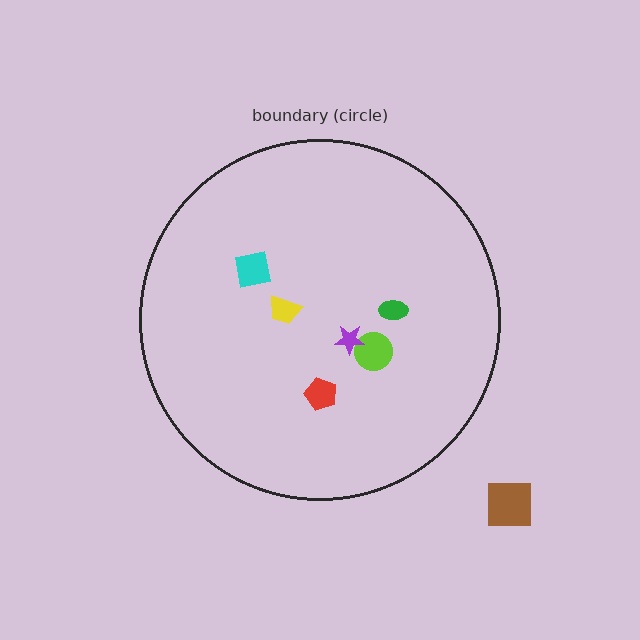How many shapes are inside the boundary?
6 inside, 1 outside.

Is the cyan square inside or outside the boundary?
Inside.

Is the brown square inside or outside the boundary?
Outside.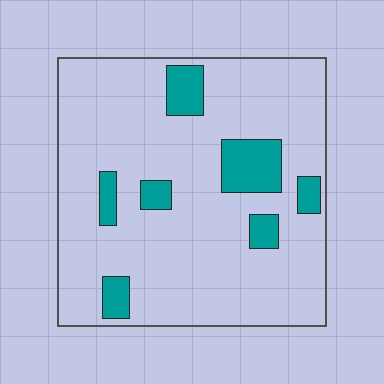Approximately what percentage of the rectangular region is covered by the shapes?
Approximately 15%.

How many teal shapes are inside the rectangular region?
7.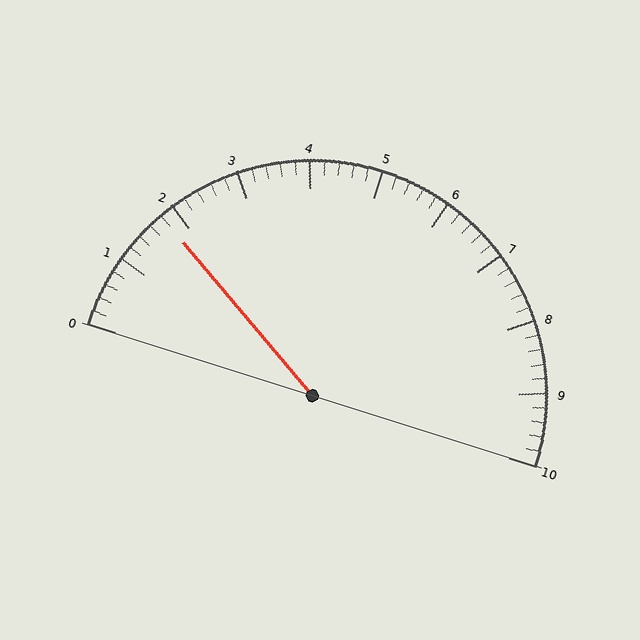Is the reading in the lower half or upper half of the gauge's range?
The reading is in the lower half of the range (0 to 10).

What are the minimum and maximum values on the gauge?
The gauge ranges from 0 to 10.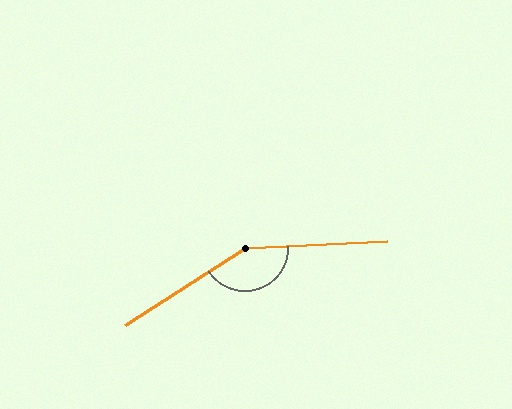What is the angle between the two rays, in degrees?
Approximately 150 degrees.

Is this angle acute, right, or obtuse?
It is obtuse.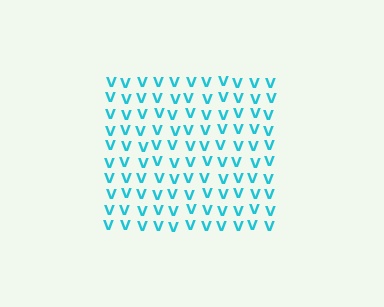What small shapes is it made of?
It is made of small letter V's.